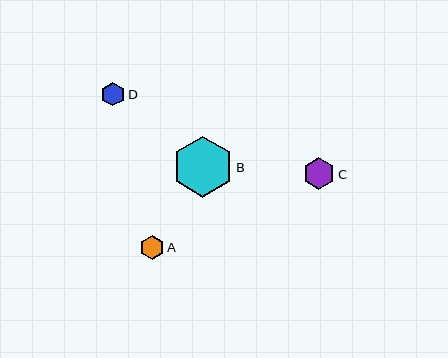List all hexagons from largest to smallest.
From largest to smallest: B, C, A, D.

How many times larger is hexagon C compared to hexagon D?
Hexagon C is approximately 1.3 times the size of hexagon D.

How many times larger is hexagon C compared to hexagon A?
Hexagon C is approximately 1.3 times the size of hexagon A.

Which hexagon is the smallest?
Hexagon D is the smallest with a size of approximately 23 pixels.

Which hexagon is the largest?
Hexagon B is the largest with a size of approximately 61 pixels.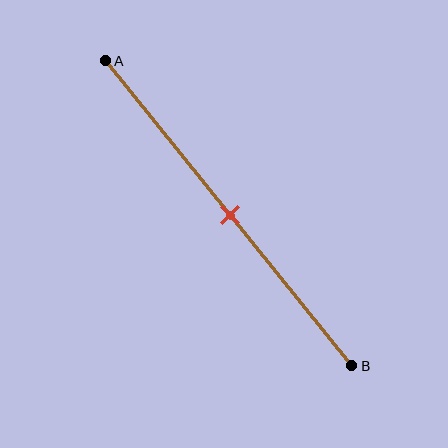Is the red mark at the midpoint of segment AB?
Yes, the mark is approximately at the midpoint.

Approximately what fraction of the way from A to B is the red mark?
The red mark is approximately 50% of the way from A to B.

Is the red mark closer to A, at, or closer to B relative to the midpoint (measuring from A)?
The red mark is approximately at the midpoint of segment AB.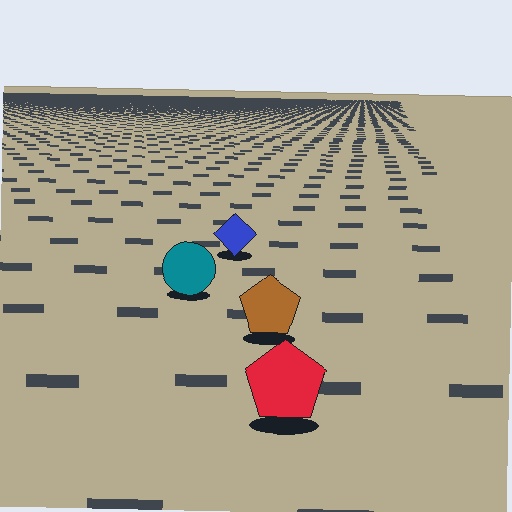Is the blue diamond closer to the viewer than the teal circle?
No. The teal circle is closer — you can tell from the texture gradient: the ground texture is coarser near it.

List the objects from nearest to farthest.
From nearest to farthest: the red pentagon, the brown pentagon, the teal circle, the blue diamond.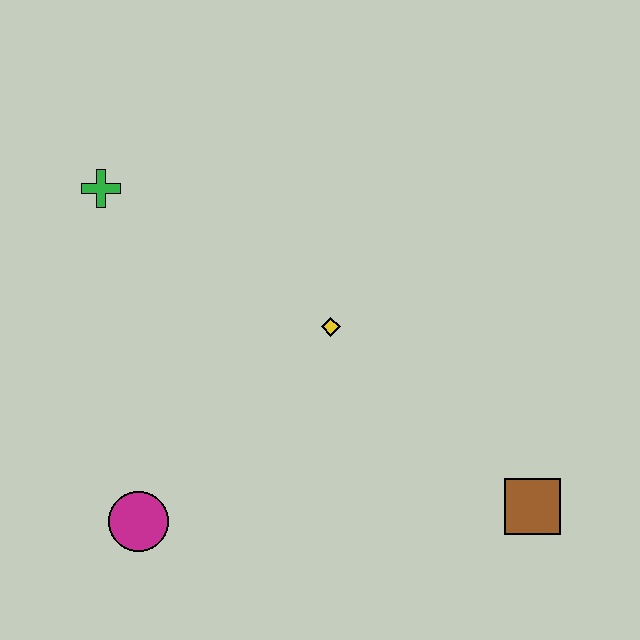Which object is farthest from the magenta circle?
The brown square is farthest from the magenta circle.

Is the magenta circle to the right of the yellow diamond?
No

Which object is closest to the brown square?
The yellow diamond is closest to the brown square.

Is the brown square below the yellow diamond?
Yes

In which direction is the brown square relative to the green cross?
The brown square is to the right of the green cross.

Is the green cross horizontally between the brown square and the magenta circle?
No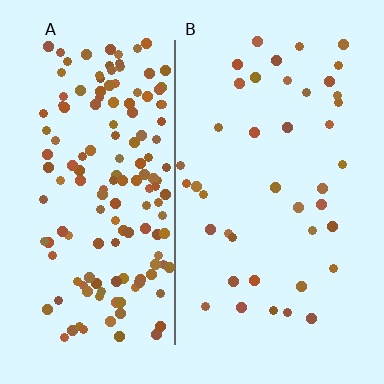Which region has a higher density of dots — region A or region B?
A (the left).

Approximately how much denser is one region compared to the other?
Approximately 3.8× — region A over region B.